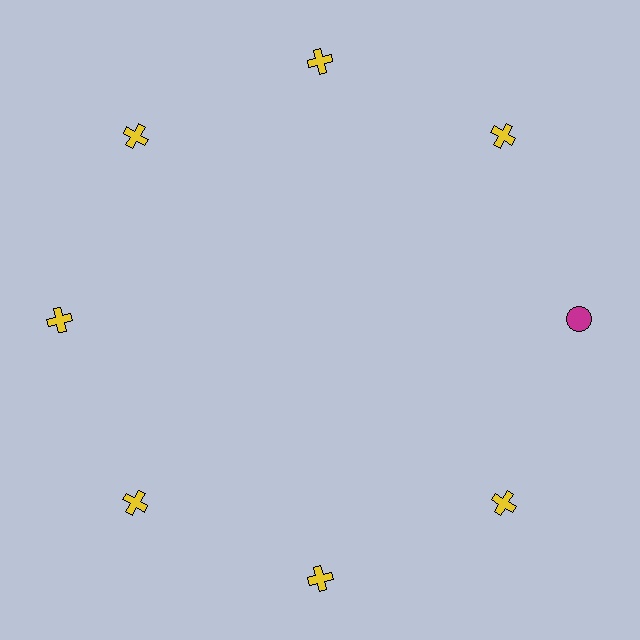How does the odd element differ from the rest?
It differs in both color (magenta instead of yellow) and shape (circle instead of cross).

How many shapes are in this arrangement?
There are 8 shapes arranged in a ring pattern.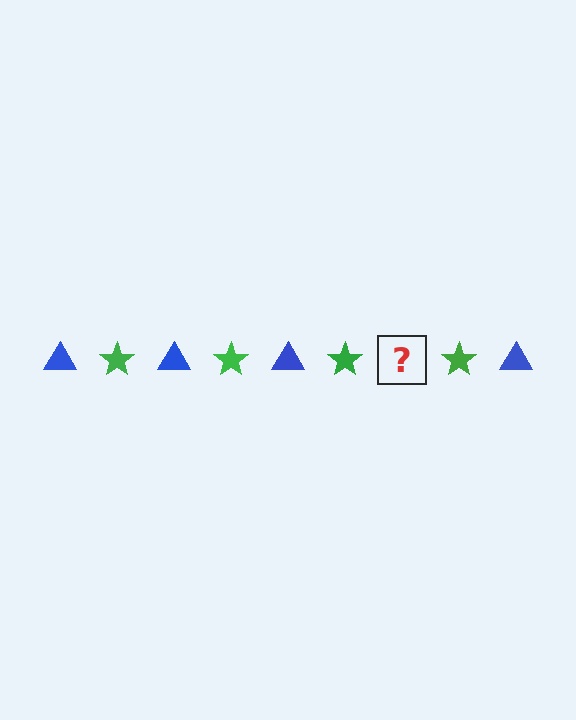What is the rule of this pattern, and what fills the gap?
The rule is that the pattern alternates between blue triangle and green star. The gap should be filled with a blue triangle.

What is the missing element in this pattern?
The missing element is a blue triangle.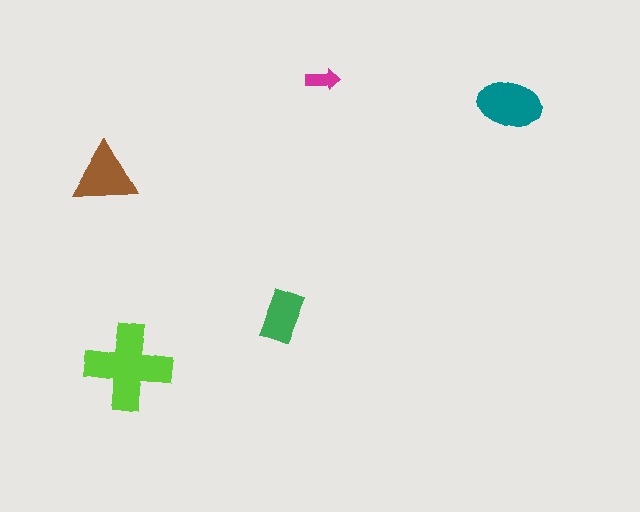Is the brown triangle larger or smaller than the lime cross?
Smaller.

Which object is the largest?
The lime cross.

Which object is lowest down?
The lime cross is bottommost.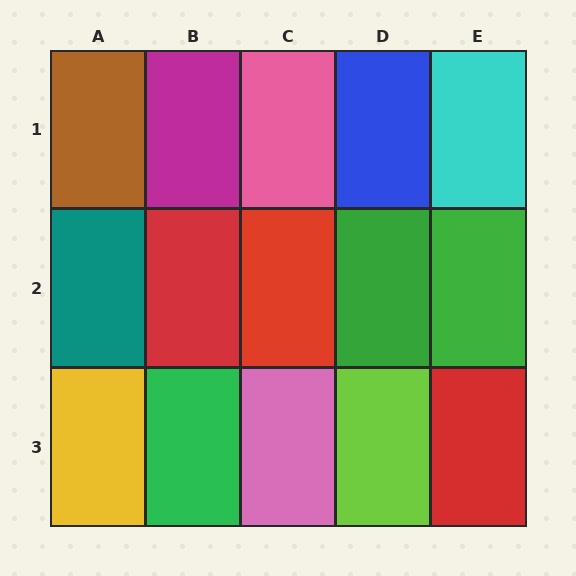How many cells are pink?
2 cells are pink.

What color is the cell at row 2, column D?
Green.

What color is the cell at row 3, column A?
Yellow.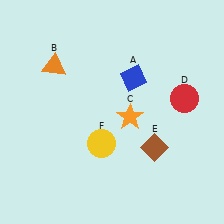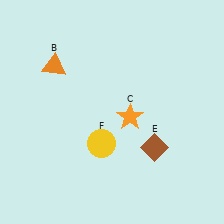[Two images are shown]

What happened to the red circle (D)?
The red circle (D) was removed in Image 2. It was in the top-right area of Image 1.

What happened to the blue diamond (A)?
The blue diamond (A) was removed in Image 2. It was in the top-right area of Image 1.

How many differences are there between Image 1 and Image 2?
There are 2 differences between the two images.